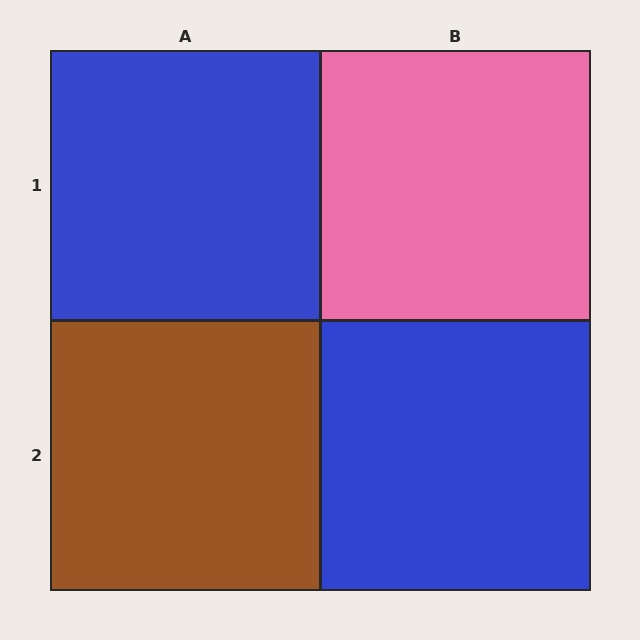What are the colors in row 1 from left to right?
Blue, pink.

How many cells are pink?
1 cell is pink.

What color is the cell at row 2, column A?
Brown.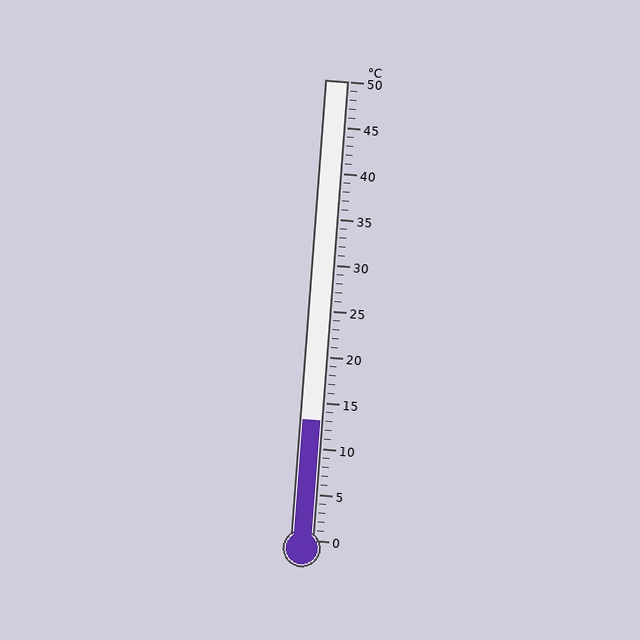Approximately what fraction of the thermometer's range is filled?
The thermometer is filled to approximately 25% of its range.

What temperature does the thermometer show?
The thermometer shows approximately 13°C.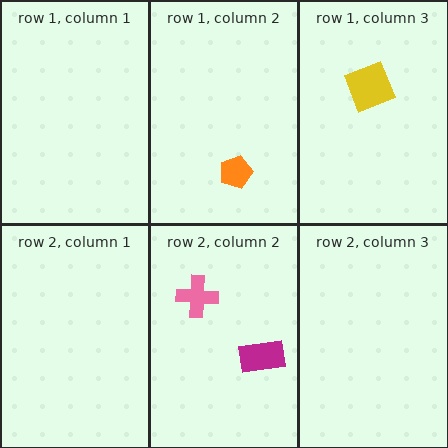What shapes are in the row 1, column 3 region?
The yellow square.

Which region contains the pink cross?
The row 2, column 2 region.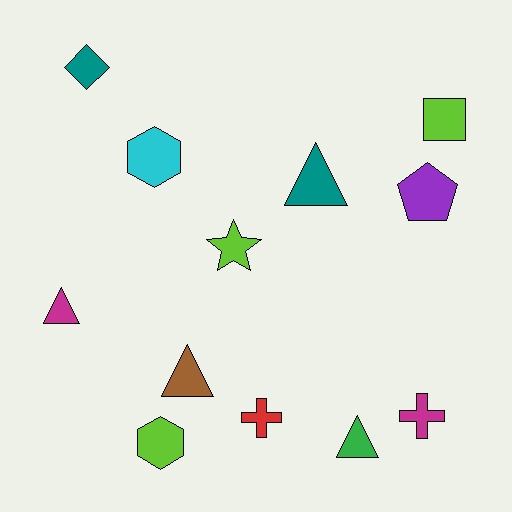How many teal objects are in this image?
There are 2 teal objects.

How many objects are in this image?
There are 12 objects.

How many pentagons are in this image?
There is 1 pentagon.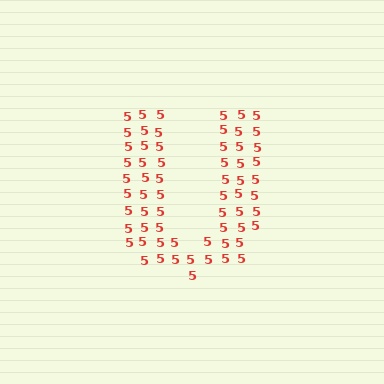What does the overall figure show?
The overall figure shows the letter U.